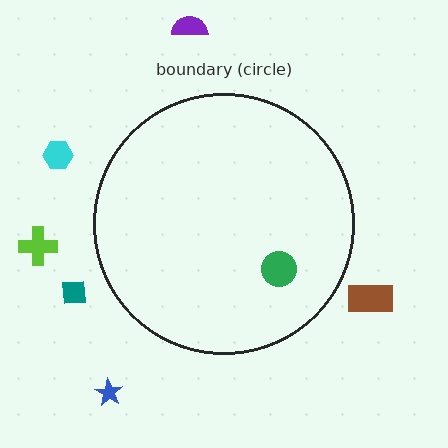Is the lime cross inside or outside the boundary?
Outside.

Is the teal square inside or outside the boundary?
Outside.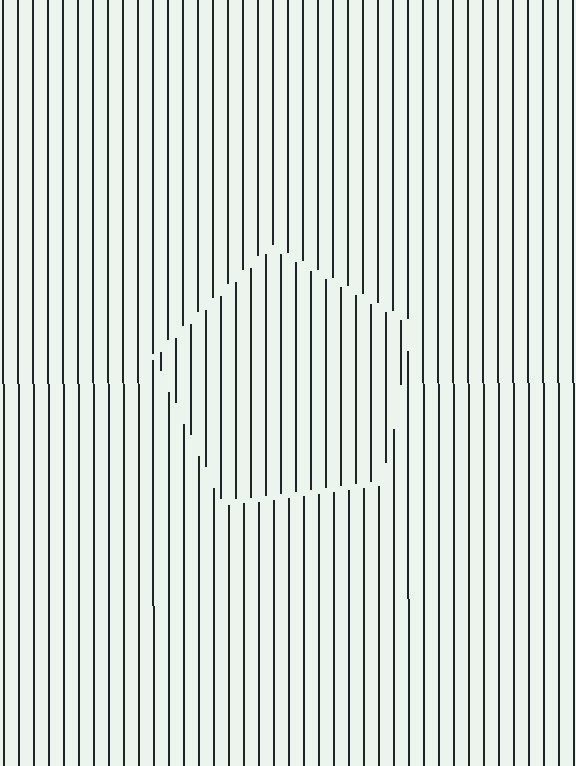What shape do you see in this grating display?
An illusory pentagon. The interior of the shape contains the same grating, shifted by half a period — the contour is defined by the phase discontinuity where line-ends from the inner and outer gratings abut.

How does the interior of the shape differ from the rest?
The interior of the shape contains the same grating, shifted by half a period — the contour is defined by the phase discontinuity where line-ends from the inner and outer gratings abut.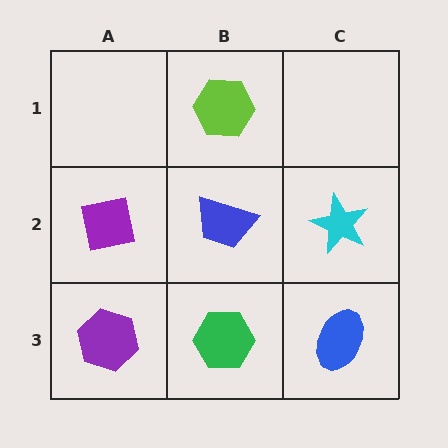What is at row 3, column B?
A green hexagon.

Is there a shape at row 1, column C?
No, that cell is empty.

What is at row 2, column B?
A blue trapezoid.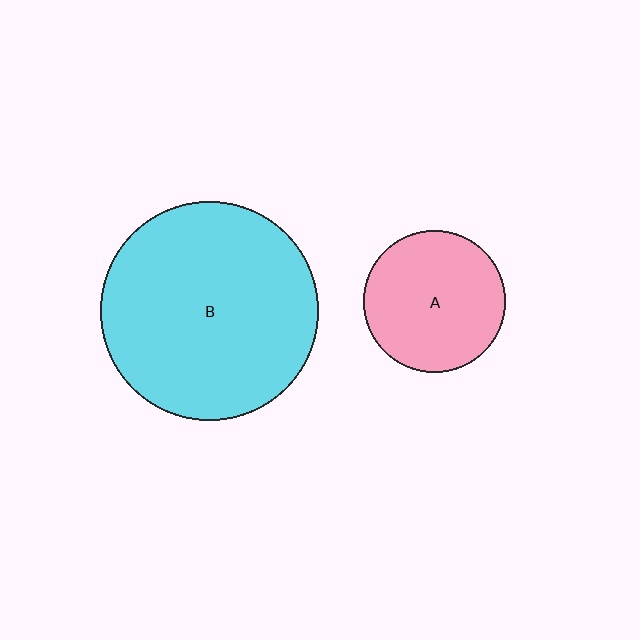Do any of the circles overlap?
No, none of the circles overlap.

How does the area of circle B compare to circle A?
Approximately 2.4 times.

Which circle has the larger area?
Circle B (cyan).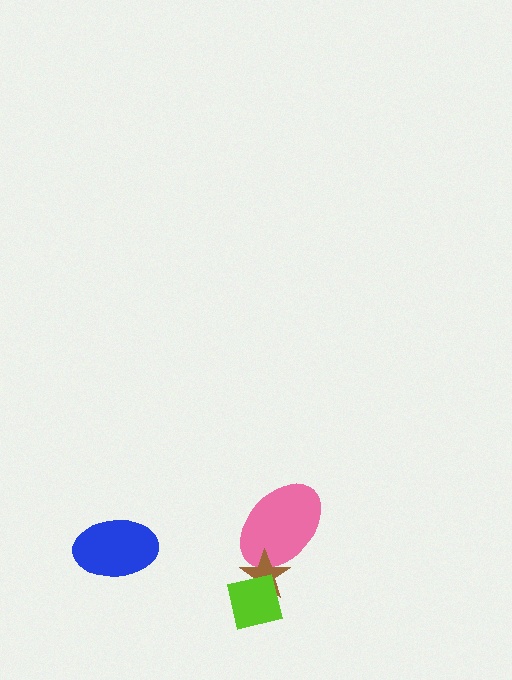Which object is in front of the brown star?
The lime square is in front of the brown star.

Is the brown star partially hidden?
Yes, it is partially covered by another shape.